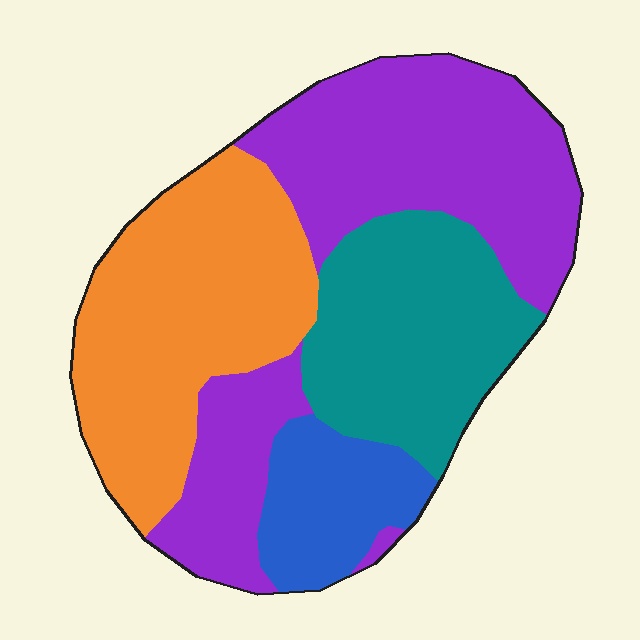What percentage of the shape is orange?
Orange takes up between a sixth and a third of the shape.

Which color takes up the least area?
Blue, at roughly 10%.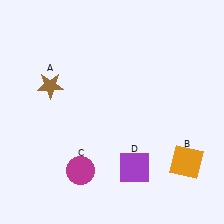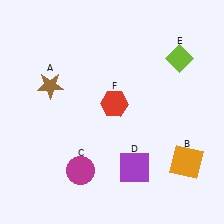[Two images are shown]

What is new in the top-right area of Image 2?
A red hexagon (F) was added in the top-right area of Image 2.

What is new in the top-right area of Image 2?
A lime diamond (E) was added in the top-right area of Image 2.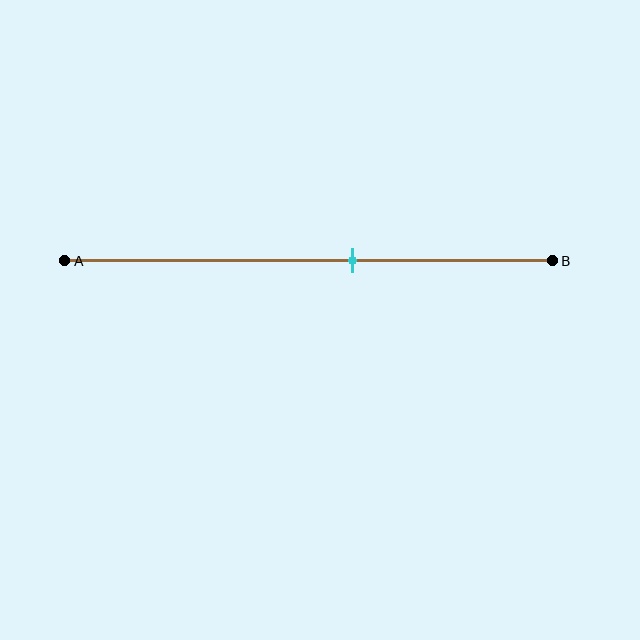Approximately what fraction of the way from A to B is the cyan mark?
The cyan mark is approximately 60% of the way from A to B.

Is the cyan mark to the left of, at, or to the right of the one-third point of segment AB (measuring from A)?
The cyan mark is to the right of the one-third point of segment AB.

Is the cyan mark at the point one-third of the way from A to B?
No, the mark is at about 60% from A, not at the 33% one-third point.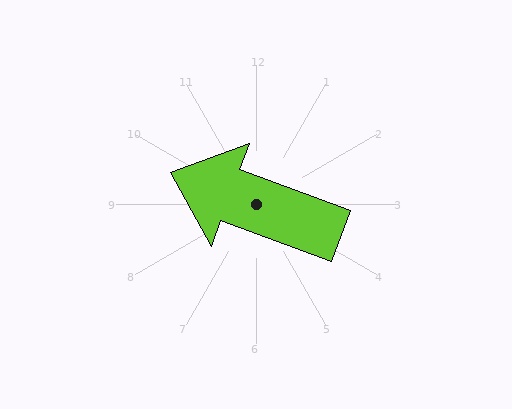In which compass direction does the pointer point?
West.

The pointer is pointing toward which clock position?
Roughly 10 o'clock.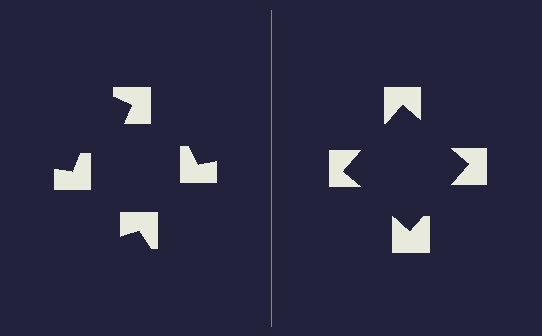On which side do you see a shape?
An illusory square appears on the right side. On the left side the wedge cuts are rotated, so no coherent shape forms.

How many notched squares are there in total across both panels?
8 — 4 on each side.